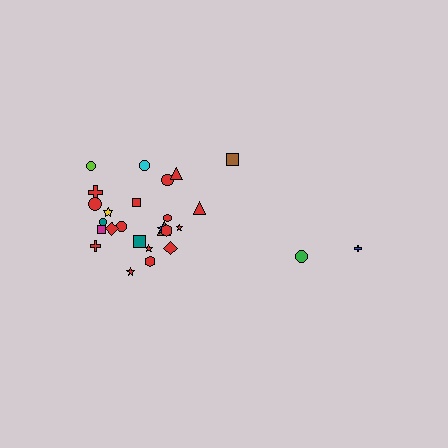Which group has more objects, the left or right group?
The left group.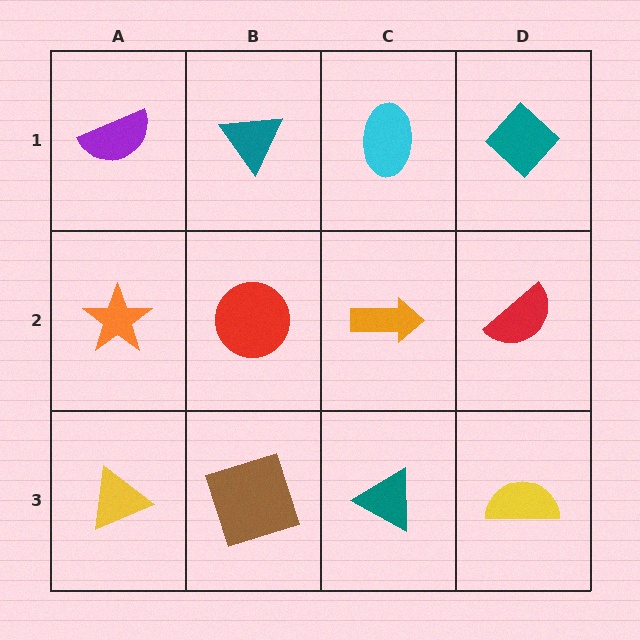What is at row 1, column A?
A purple semicircle.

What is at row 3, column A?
A yellow triangle.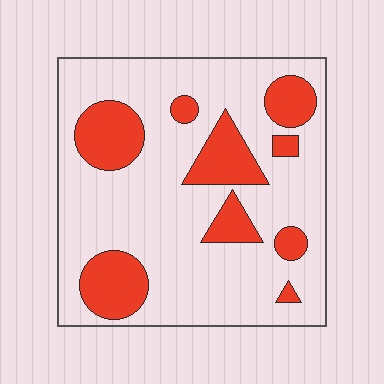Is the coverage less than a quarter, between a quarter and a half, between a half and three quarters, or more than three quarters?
Less than a quarter.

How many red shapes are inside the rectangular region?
9.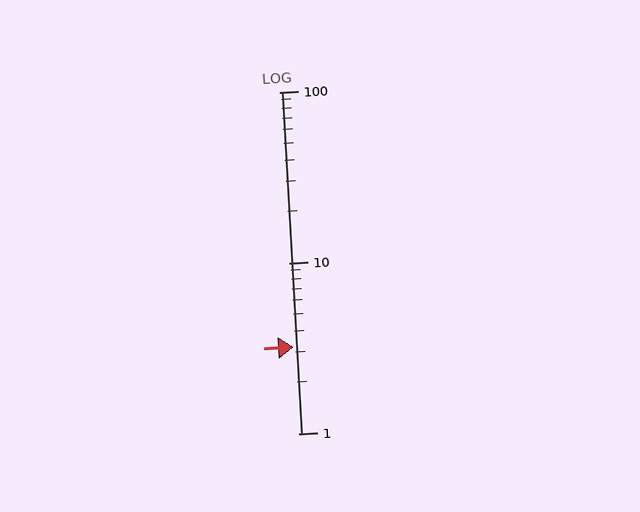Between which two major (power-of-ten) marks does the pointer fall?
The pointer is between 1 and 10.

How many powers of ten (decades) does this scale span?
The scale spans 2 decades, from 1 to 100.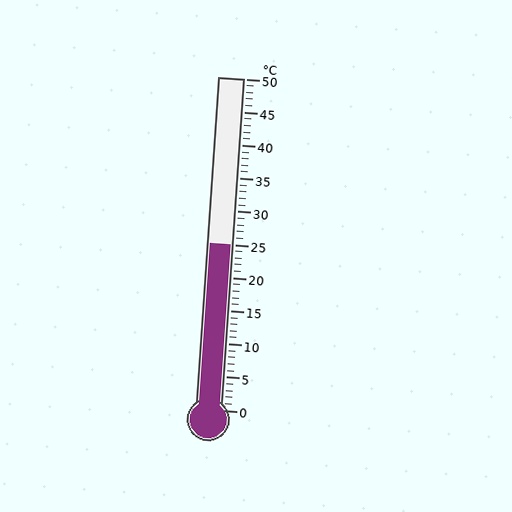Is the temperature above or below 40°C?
The temperature is below 40°C.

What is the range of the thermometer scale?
The thermometer scale ranges from 0°C to 50°C.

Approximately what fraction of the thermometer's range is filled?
The thermometer is filled to approximately 50% of its range.